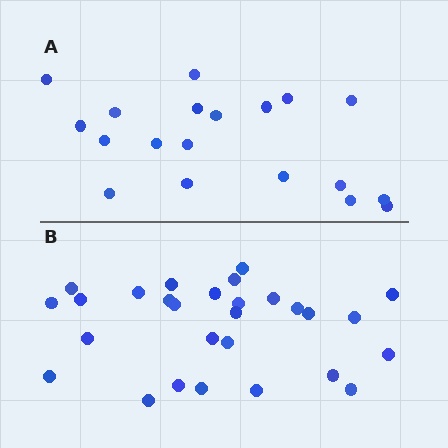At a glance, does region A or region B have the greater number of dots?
Region B (the bottom region) has more dots.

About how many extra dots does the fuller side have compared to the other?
Region B has roughly 8 or so more dots than region A.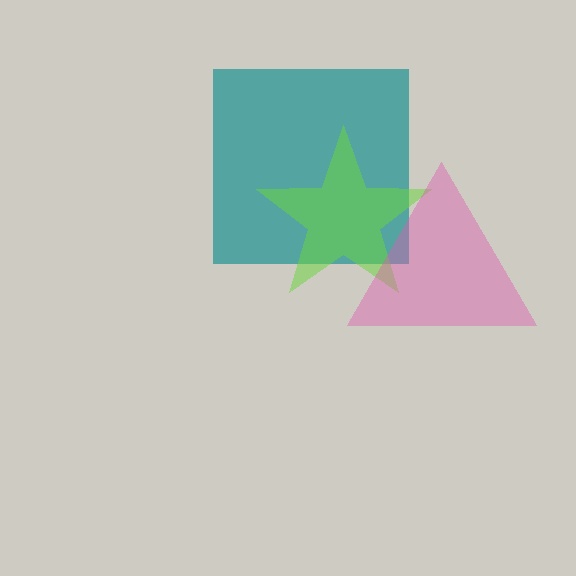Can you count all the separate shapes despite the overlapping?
Yes, there are 3 separate shapes.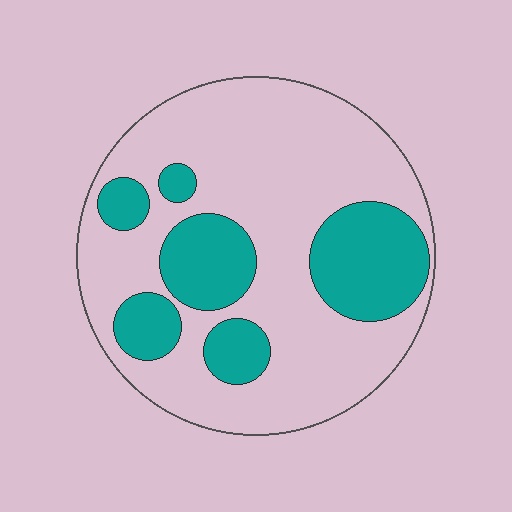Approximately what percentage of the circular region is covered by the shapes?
Approximately 30%.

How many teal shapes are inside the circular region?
6.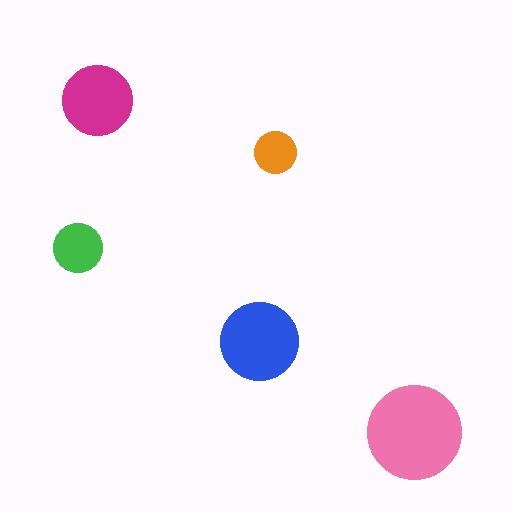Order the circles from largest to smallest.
the pink one, the blue one, the magenta one, the green one, the orange one.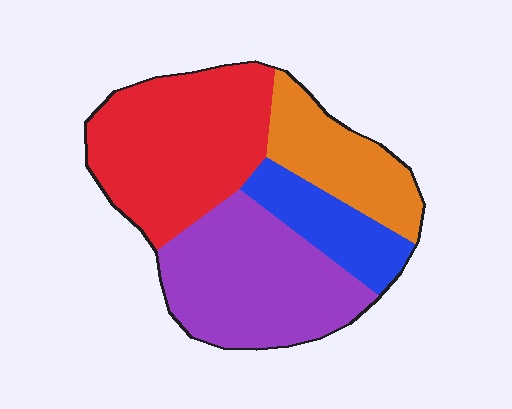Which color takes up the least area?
Blue, at roughly 15%.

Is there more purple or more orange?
Purple.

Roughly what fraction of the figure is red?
Red takes up about three eighths (3/8) of the figure.